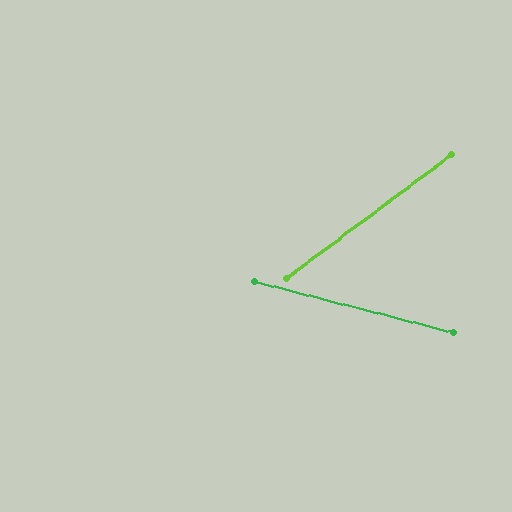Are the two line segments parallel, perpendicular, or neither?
Neither parallel nor perpendicular — they differ by about 51°.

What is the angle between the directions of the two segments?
Approximately 51 degrees.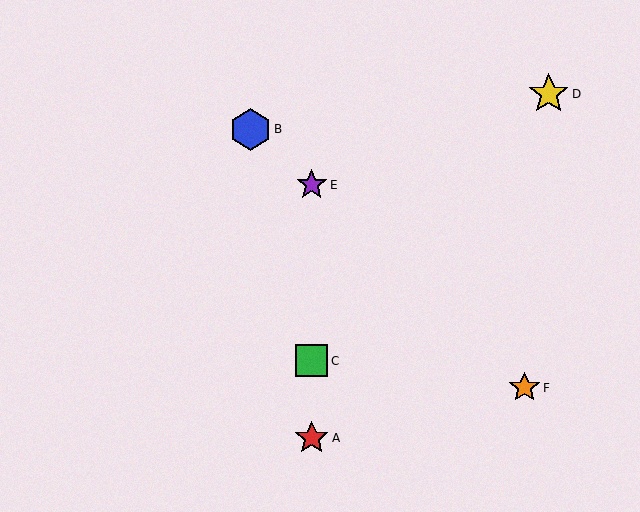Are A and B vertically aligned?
No, A is at x≈312 and B is at x≈250.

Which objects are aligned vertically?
Objects A, C, E are aligned vertically.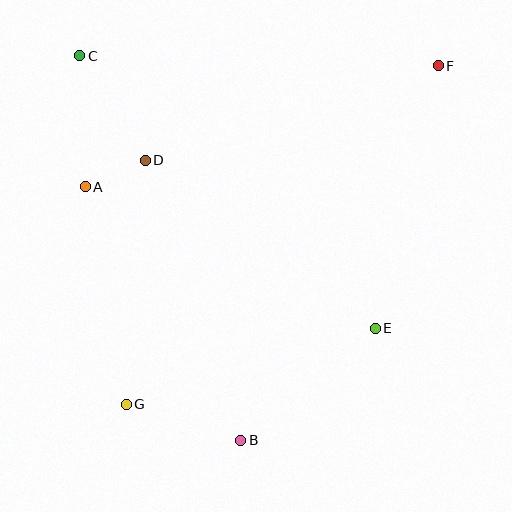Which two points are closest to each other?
Points A and D are closest to each other.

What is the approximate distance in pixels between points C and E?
The distance between C and E is approximately 402 pixels.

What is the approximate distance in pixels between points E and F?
The distance between E and F is approximately 270 pixels.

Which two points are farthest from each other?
Points F and G are farthest from each other.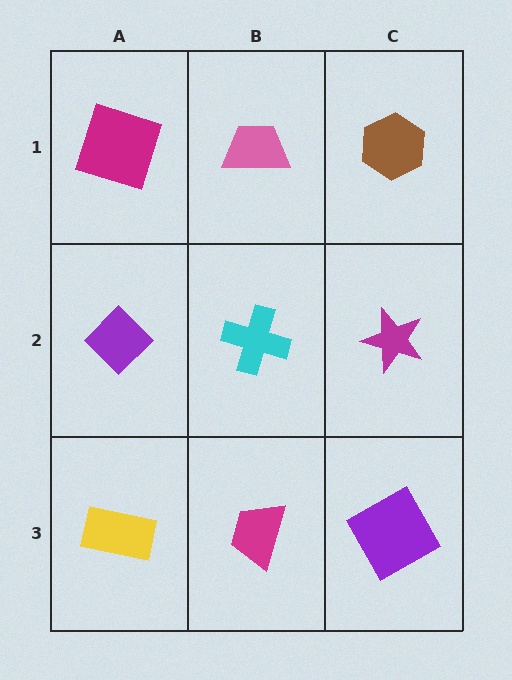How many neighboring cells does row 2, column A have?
3.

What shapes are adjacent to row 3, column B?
A cyan cross (row 2, column B), a yellow rectangle (row 3, column A), a purple square (row 3, column C).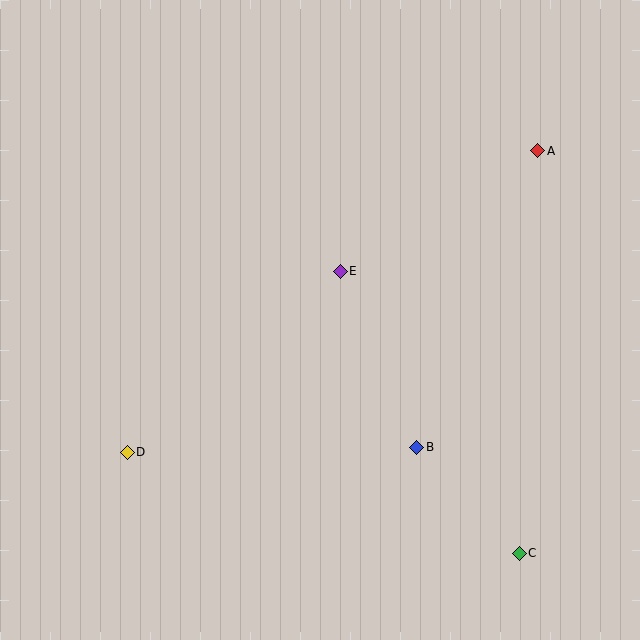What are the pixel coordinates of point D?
Point D is at (127, 452).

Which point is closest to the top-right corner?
Point A is closest to the top-right corner.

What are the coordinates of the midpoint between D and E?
The midpoint between D and E is at (234, 362).